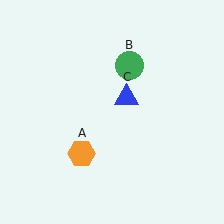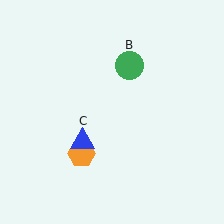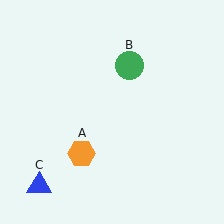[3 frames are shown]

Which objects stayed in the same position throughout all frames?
Orange hexagon (object A) and green circle (object B) remained stationary.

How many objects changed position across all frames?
1 object changed position: blue triangle (object C).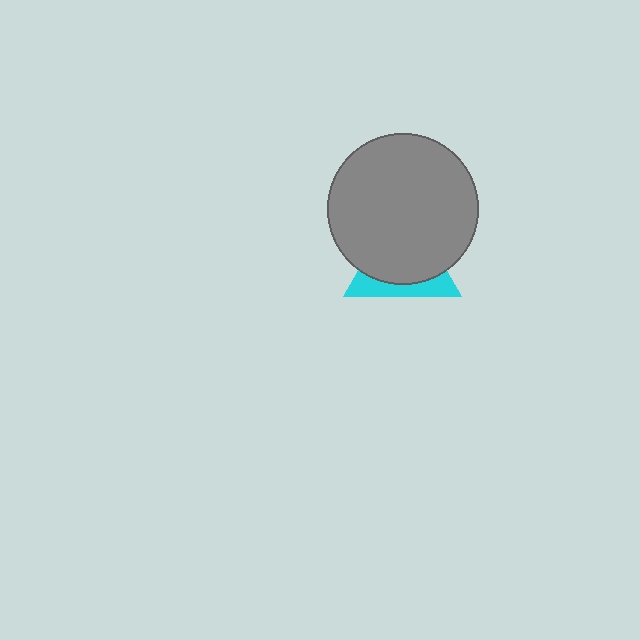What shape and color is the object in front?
The object in front is a gray circle.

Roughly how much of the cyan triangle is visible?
A small part of it is visible (roughly 31%).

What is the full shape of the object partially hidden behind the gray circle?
The partially hidden object is a cyan triangle.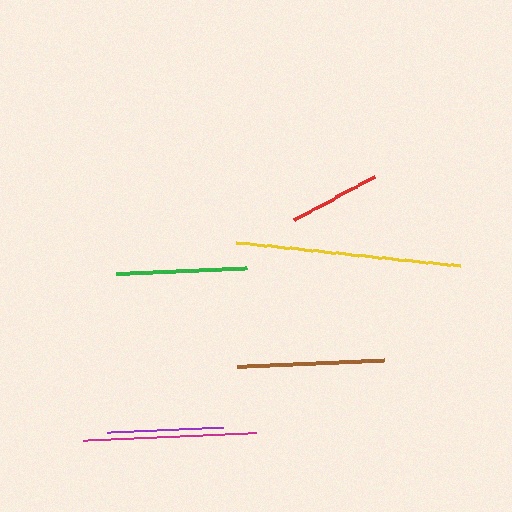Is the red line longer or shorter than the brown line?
The brown line is longer than the red line.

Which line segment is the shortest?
The red line is the shortest at approximately 91 pixels.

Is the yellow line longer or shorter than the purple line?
The yellow line is longer than the purple line.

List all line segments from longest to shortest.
From longest to shortest: yellow, magenta, brown, green, purple, red.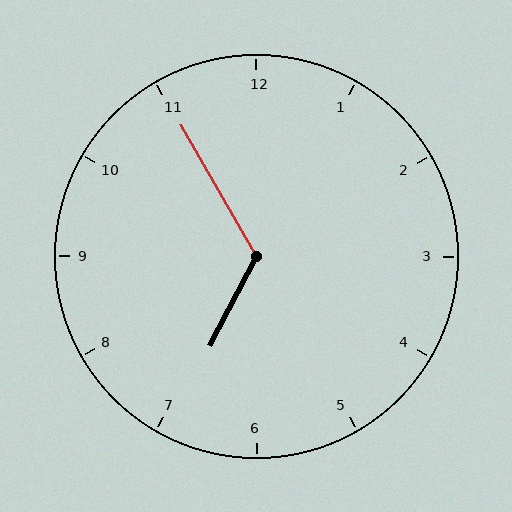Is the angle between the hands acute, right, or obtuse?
It is obtuse.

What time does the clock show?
6:55.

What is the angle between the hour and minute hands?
Approximately 122 degrees.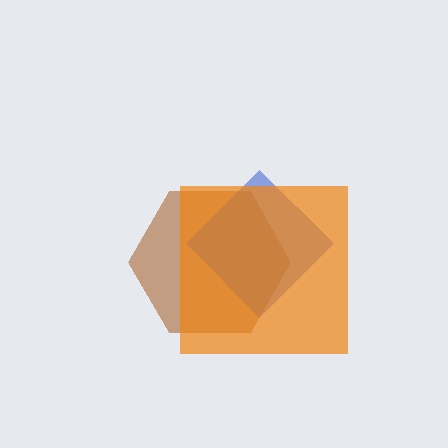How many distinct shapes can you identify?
There are 3 distinct shapes: a brown hexagon, a blue diamond, an orange square.